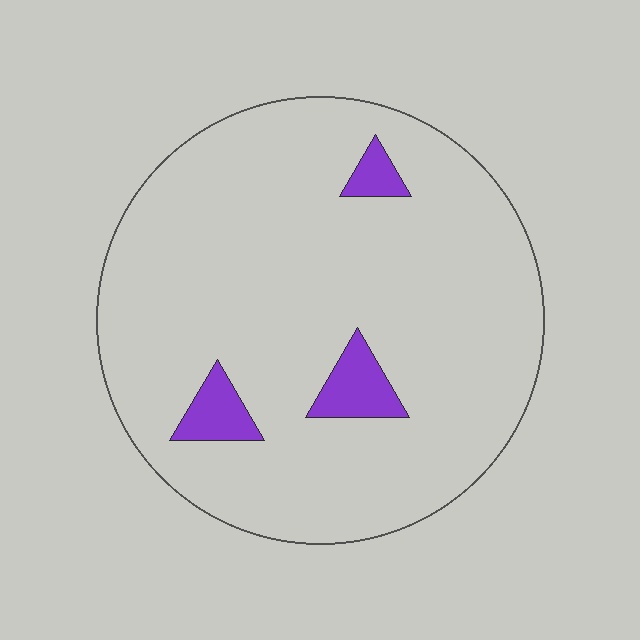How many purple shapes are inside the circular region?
3.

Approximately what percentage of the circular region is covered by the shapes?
Approximately 5%.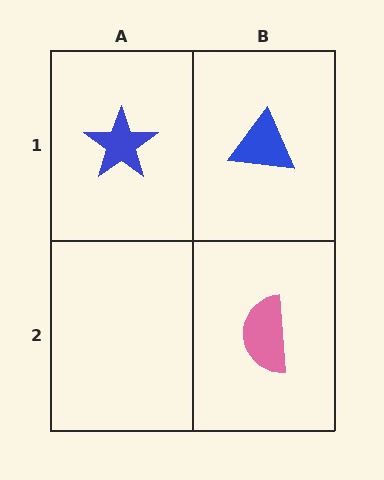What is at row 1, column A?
A blue star.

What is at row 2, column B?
A pink semicircle.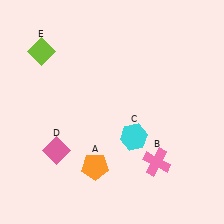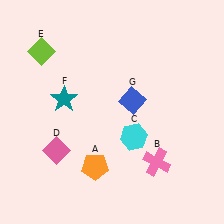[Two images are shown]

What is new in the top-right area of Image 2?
A blue diamond (G) was added in the top-right area of Image 2.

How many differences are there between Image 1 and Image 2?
There are 2 differences between the two images.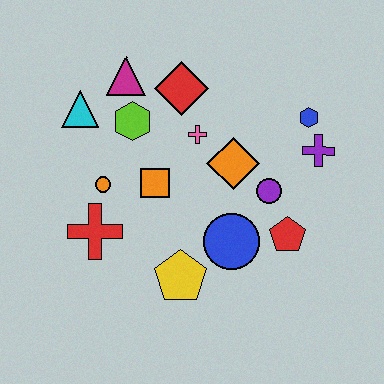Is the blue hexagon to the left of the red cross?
No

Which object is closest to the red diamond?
The pink cross is closest to the red diamond.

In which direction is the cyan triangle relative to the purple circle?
The cyan triangle is to the left of the purple circle.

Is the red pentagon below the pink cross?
Yes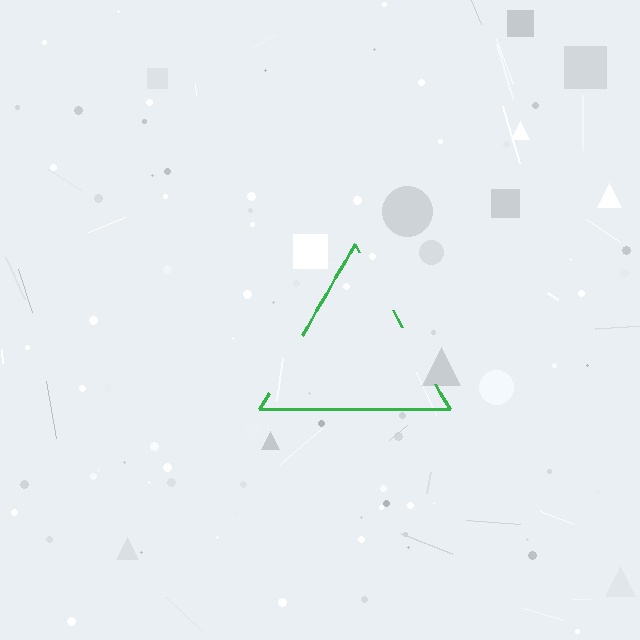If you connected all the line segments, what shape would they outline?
They would outline a triangle.